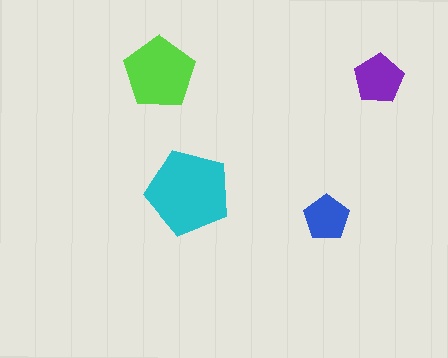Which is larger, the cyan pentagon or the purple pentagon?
The cyan one.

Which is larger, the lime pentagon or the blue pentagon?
The lime one.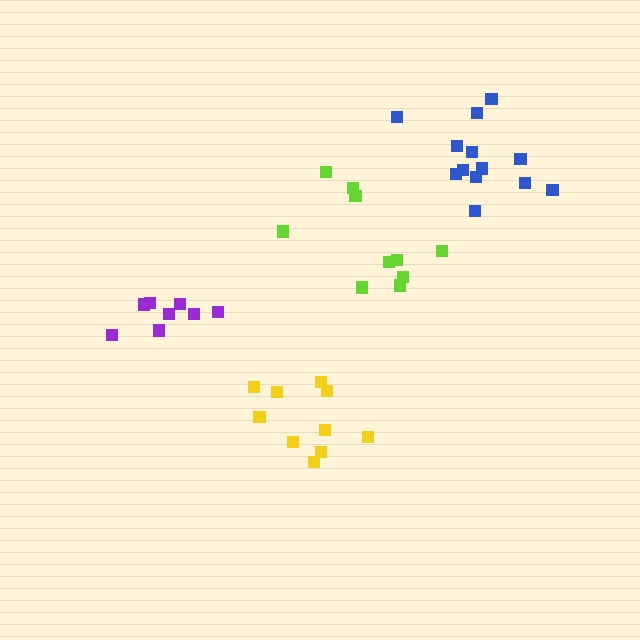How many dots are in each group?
Group 1: 10 dots, Group 2: 13 dots, Group 3: 8 dots, Group 4: 10 dots (41 total).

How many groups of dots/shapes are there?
There are 4 groups.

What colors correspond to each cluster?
The clusters are colored: yellow, blue, purple, lime.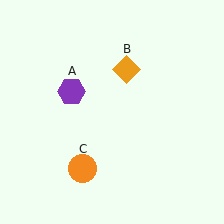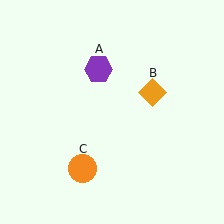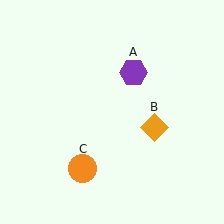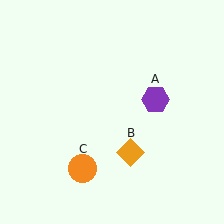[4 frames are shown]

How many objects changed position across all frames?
2 objects changed position: purple hexagon (object A), orange diamond (object B).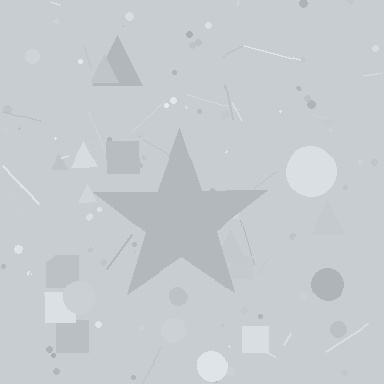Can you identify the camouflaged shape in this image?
The camouflaged shape is a star.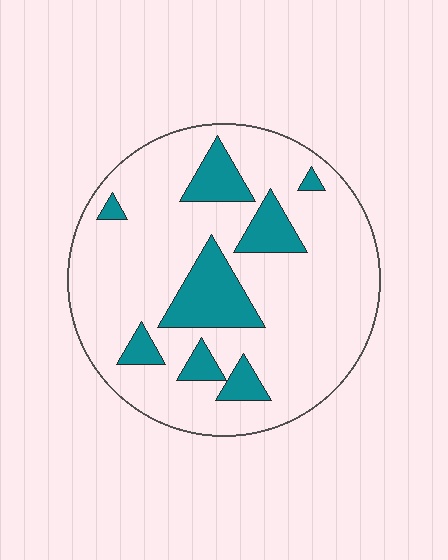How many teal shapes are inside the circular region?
8.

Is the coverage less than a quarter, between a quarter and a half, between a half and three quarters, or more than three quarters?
Less than a quarter.